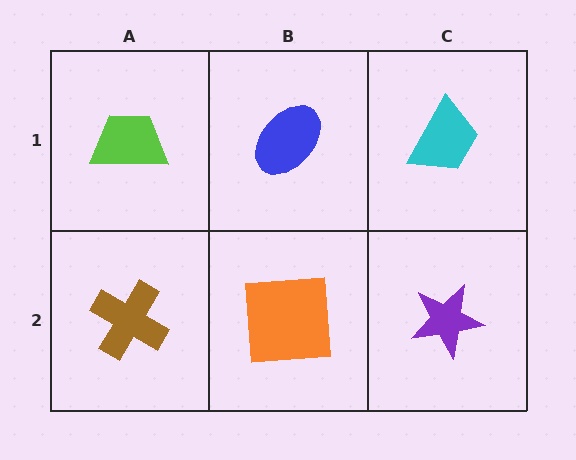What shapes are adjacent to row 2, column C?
A cyan trapezoid (row 1, column C), an orange square (row 2, column B).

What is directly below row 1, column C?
A purple star.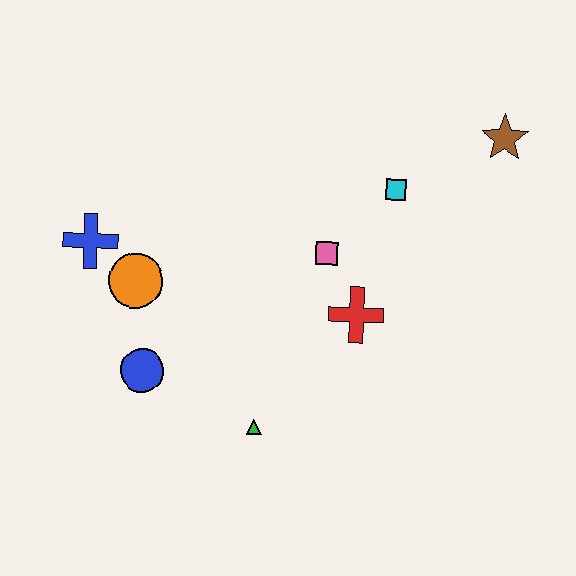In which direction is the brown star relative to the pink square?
The brown star is to the right of the pink square.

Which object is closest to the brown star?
The cyan square is closest to the brown star.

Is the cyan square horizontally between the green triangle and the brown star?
Yes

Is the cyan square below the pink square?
No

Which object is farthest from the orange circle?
The brown star is farthest from the orange circle.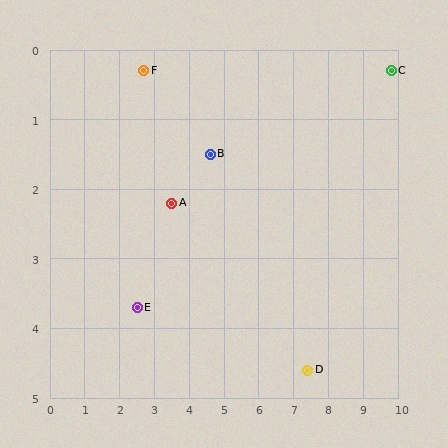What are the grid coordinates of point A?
Point A is at approximately (3.5, 2.2).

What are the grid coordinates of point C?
Point C is at approximately (9.8, 0.3).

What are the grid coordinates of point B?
Point B is at approximately (4.6, 1.5).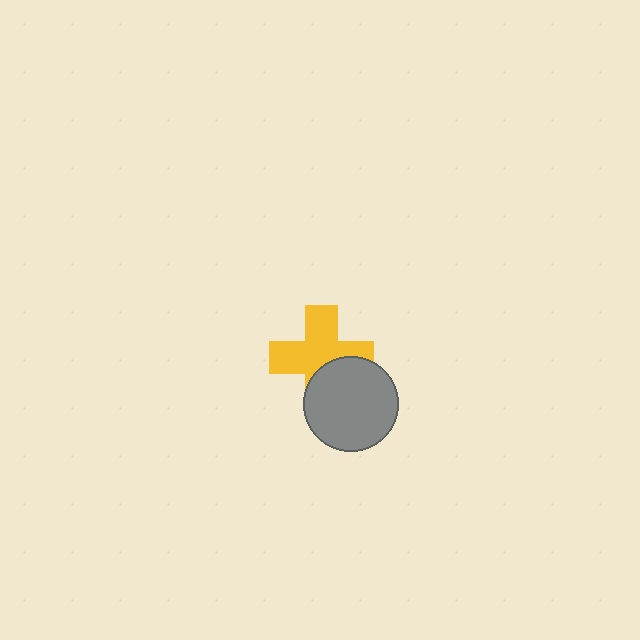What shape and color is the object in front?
The object in front is a gray circle.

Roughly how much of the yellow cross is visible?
Most of it is visible (roughly 66%).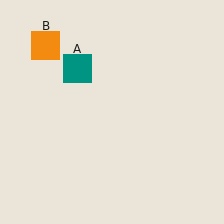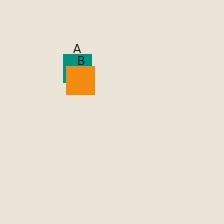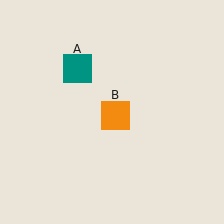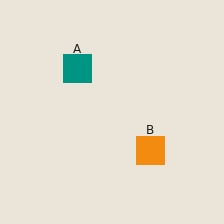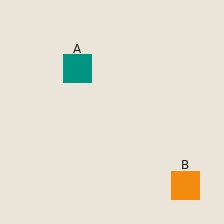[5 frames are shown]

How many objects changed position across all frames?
1 object changed position: orange square (object B).